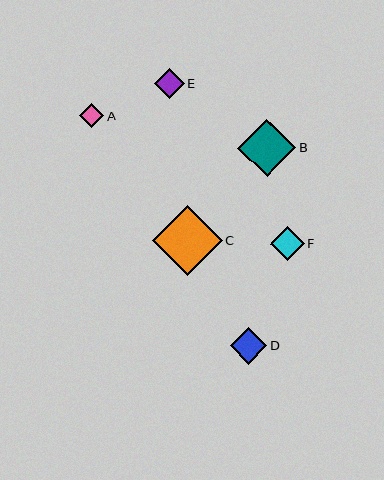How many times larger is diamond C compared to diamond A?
Diamond C is approximately 2.9 times the size of diamond A.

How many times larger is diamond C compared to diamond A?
Diamond C is approximately 2.9 times the size of diamond A.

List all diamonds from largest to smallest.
From largest to smallest: C, B, D, F, E, A.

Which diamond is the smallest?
Diamond A is the smallest with a size of approximately 24 pixels.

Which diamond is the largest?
Diamond C is the largest with a size of approximately 70 pixels.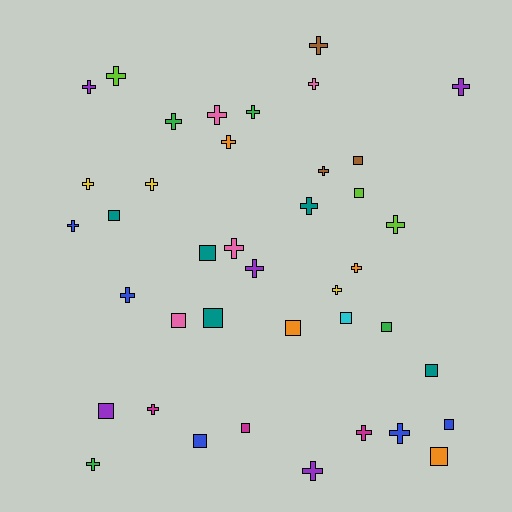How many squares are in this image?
There are 15 squares.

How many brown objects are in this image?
There are 3 brown objects.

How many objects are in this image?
There are 40 objects.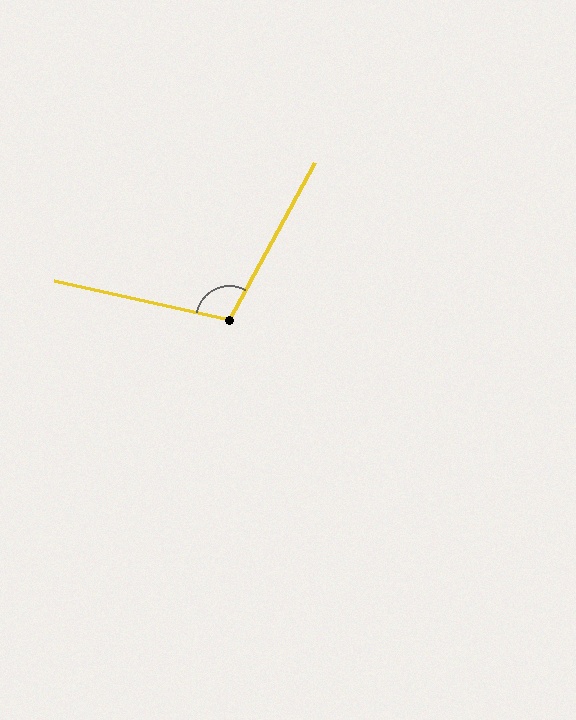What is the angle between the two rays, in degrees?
Approximately 106 degrees.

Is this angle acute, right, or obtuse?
It is obtuse.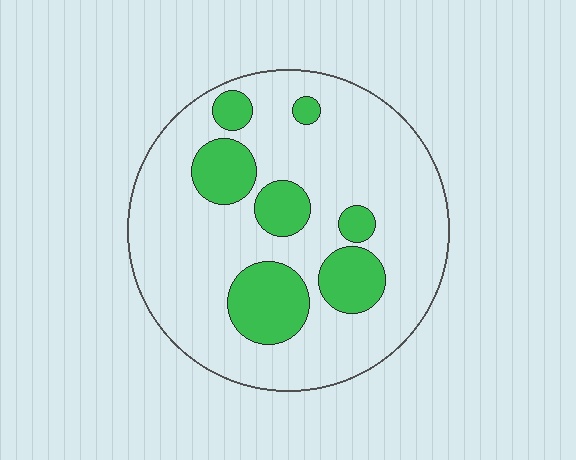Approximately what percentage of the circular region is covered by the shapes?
Approximately 20%.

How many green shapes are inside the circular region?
7.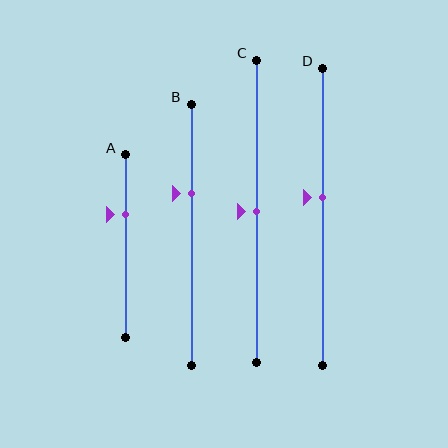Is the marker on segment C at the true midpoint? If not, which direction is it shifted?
Yes, the marker on segment C is at the true midpoint.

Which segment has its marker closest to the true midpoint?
Segment C has its marker closest to the true midpoint.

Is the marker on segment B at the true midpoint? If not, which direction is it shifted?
No, the marker on segment B is shifted upward by about 16% of the segment length.